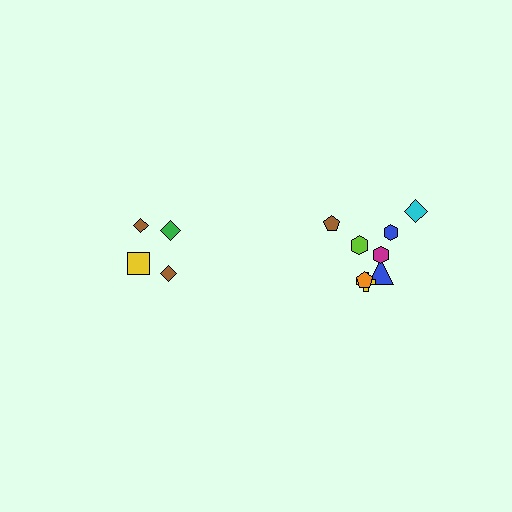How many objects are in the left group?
There are 4 objects.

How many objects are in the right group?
There are 8 objects.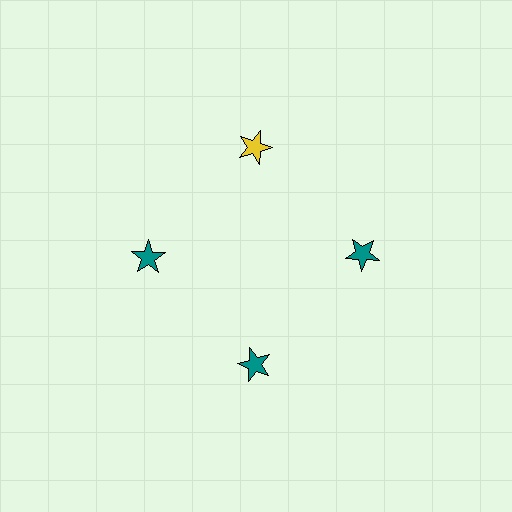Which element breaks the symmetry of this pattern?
The yellow star at roughly the 12 o'clock position breaks the symmetry. All other shapes are teal stars.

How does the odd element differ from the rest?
It has a different color: yellow instead of teal.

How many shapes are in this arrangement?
There are 4 shapes arranged in a ring pattern.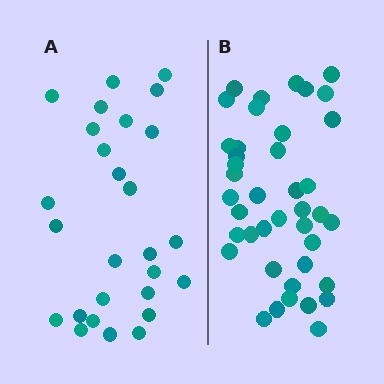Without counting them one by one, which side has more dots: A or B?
Region B (the right region) has more dots.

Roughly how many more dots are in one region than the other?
Region B has approximately 15 more dots than region A.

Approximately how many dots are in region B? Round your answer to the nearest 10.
About 40 dots. (The exact count is 41, which rounds to 40.)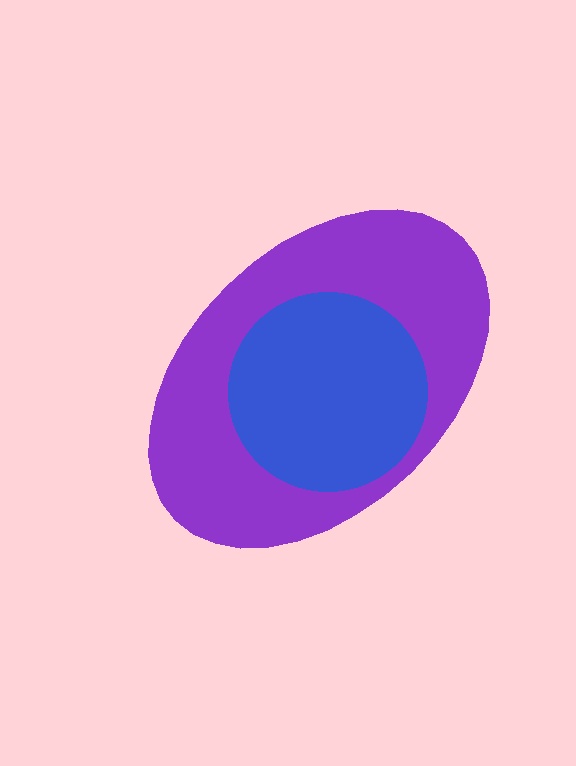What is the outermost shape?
The purple ellipse.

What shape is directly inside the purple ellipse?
The blue circle.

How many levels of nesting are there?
2.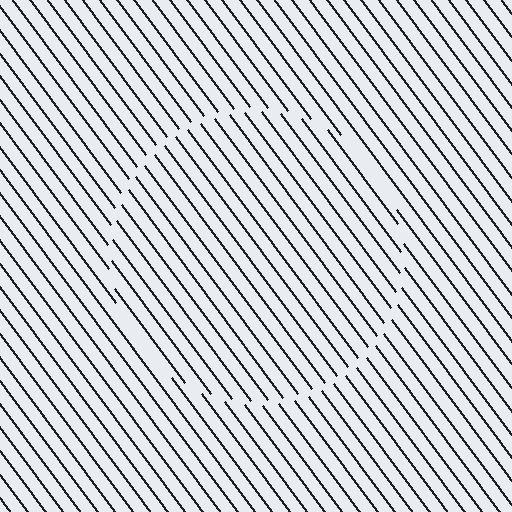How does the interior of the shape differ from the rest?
The interior of the shape contains the same grating, shifted by half a period — the contour is defined by the phase discontinuity where line-ends from the inner and outer gratings abut.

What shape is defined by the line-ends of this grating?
An illusory circle. The interior of the shape contains the same grating, shifted by half a period — the contour is defined by the phase discontinuity where line-ends from the inner and outer gratings abut.